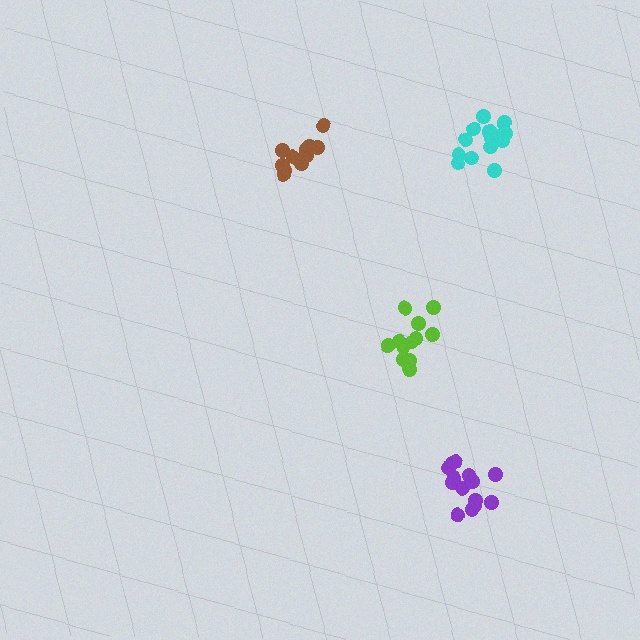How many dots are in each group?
Group 1: 12 dots, Group 2: 12 dots, Group 3: 16 dots, Group 4: 15 dots (55 total).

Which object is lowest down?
The purple cluster is bottommost.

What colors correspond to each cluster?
The clusters are colored: brown, lime, cyan, purple.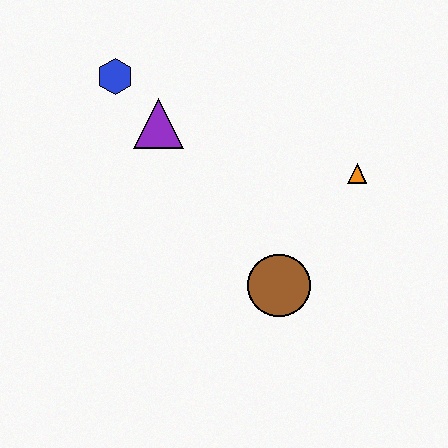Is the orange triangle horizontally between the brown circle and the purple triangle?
No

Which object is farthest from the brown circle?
The blue hexagon is farthest from the brown circle.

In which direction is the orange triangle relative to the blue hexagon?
The orange triangle is to the right of the blue hexagon.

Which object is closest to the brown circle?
The orange triangle is closest to the brown circle.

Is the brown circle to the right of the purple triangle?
Yes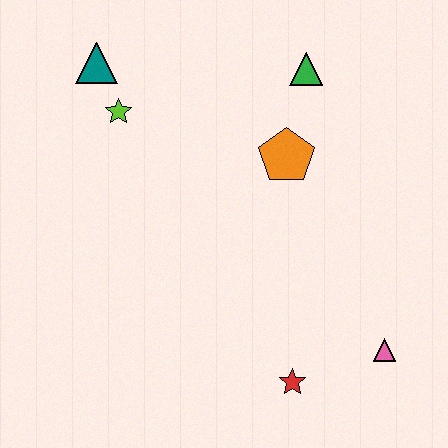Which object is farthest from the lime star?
The pink triangle is farthest from the lime star.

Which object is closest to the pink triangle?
The red star is closest to the pink triangle.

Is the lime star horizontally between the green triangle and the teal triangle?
Yes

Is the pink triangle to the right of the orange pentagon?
Yes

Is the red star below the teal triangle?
Yes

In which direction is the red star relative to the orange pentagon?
The red star is below the orange pentagon.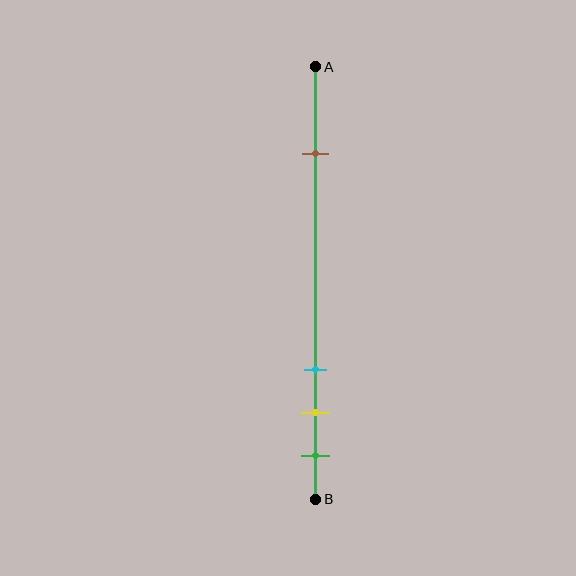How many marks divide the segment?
There are 4 marks dividing the segment.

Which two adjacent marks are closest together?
The yellow and green marks are the closest adjacent pair.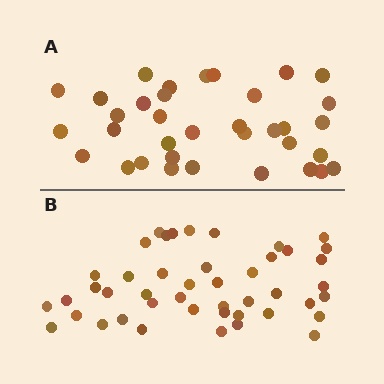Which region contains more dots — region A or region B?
Region B (the bottom region) has more dots.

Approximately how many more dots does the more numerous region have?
Region B has roughly 10 or so more dots than region A.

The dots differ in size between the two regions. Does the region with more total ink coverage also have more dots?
No. Region A has more total ink coverage because its dots are larger, but region B actually contains more individual dots. Total area can be misleading — the number of items is what matters here.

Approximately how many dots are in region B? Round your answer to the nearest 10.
About 40 dots. (The exact count is 45, which rounds to 40.)